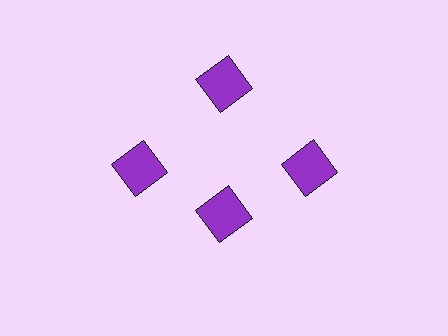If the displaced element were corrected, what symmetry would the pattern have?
It would have 4-fold rotational symmetry — the pattern would map onto itself every 90 degrees.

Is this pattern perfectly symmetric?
No. The 4 purple squares are arranged in a ring, but one element near the 6 o'clock position is pulled inward toward the center, breaking the 4-fold rotational symmetry.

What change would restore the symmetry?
The symmetry would be restored by moving it outward, back onto the ring so that all 4 squares sit at equal angles and equal distance from the center.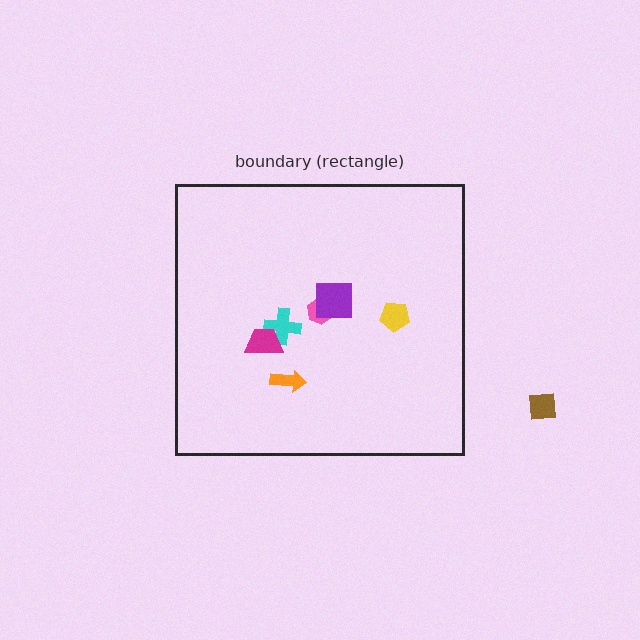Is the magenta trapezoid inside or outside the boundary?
Inside.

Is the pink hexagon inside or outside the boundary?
Inside.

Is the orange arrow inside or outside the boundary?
Inside.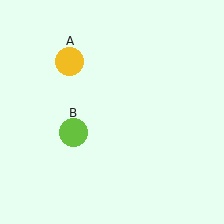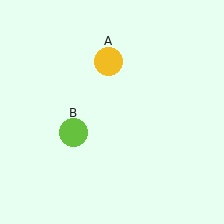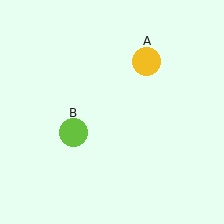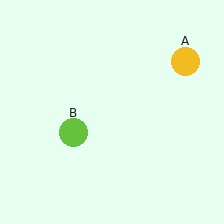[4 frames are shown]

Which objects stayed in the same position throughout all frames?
Lime circle (object B) remained stationary.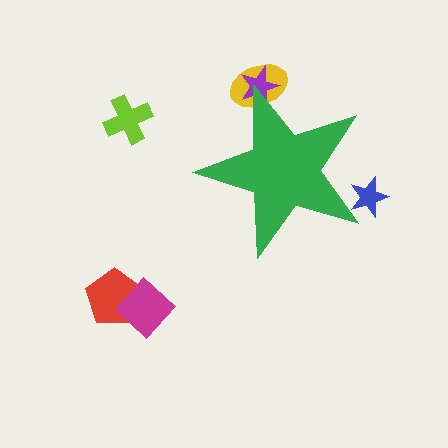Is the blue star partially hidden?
Yes, the blue star is partially hidden behind the green star.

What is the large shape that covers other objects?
A green star.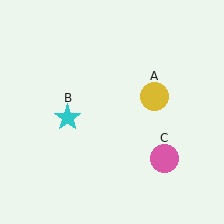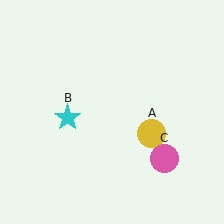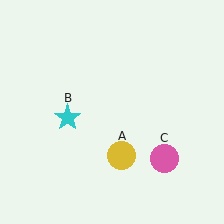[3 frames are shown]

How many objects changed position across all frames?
1 object changed position: yellow circle (object A).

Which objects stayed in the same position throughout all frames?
Cyan star (object B) and pink circle (object C) remained stationary.